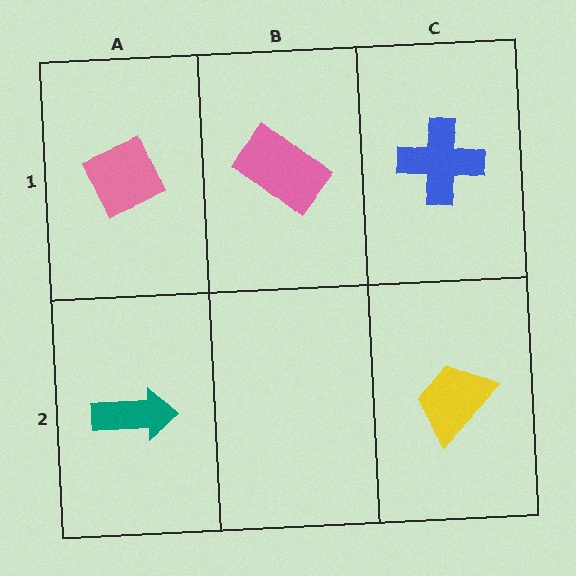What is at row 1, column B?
A pink rectangle.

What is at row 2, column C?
A yellow trapezoid.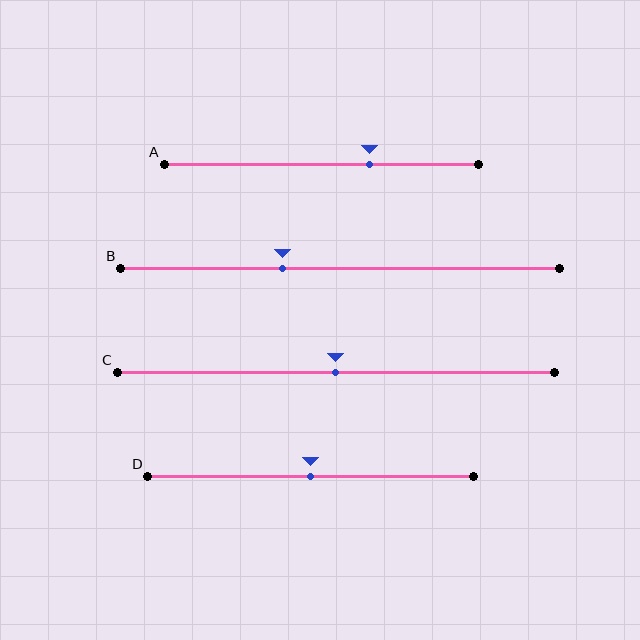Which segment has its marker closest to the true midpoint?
Segment C has its marker closest to the true midpoint.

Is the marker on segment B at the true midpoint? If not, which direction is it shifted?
No, the marker on segment B is shifted to the left by about 13% of the segment length.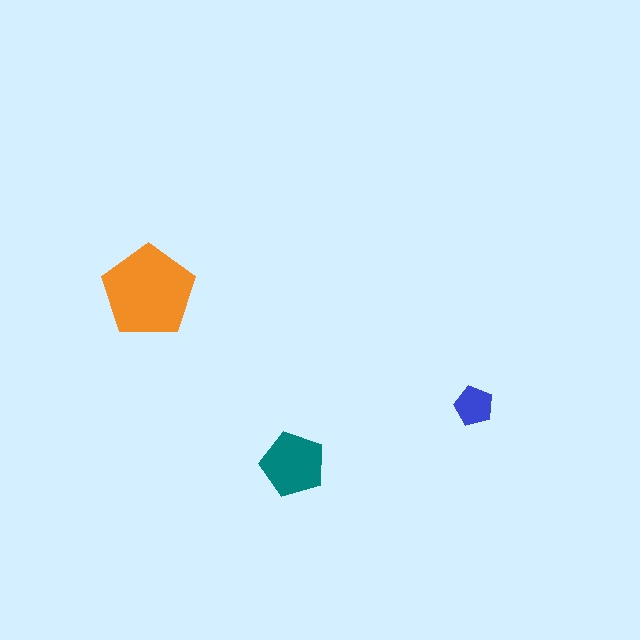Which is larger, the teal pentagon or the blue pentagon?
The teal one.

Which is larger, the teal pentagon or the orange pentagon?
The orange one.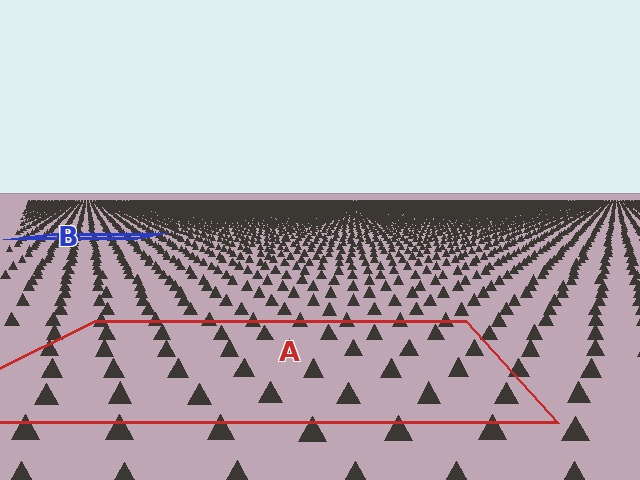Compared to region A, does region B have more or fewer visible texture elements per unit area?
Region B has more texture elements per unit area — they are packed more densely because it is farther away.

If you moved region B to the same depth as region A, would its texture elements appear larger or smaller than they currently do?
They would appear larger. At a closer depth, the same texture elements are projected at a bigger on-screen size.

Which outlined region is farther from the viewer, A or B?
Region B is farther from the viewer — the texture elements inside it appear smaller and more densely packed.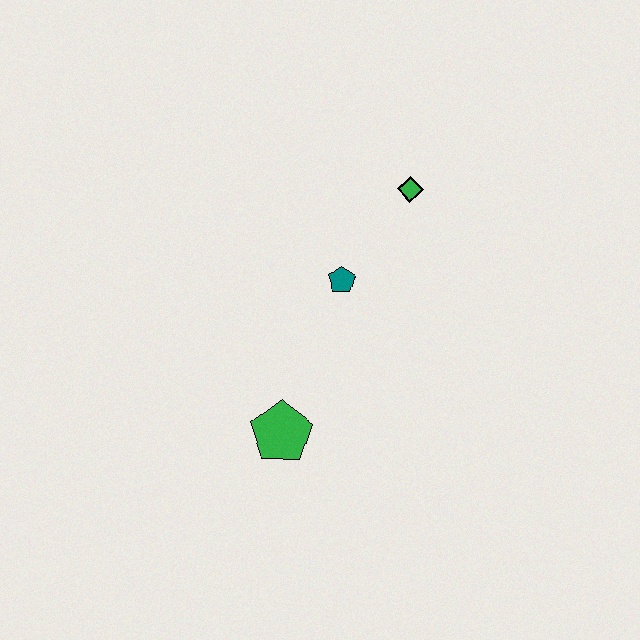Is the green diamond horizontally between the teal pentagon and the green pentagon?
No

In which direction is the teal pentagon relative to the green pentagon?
The teal pentagon is above the green pentagon.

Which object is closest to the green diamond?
The teal pentagon is closest to the green diamond.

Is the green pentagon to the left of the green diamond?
Yes